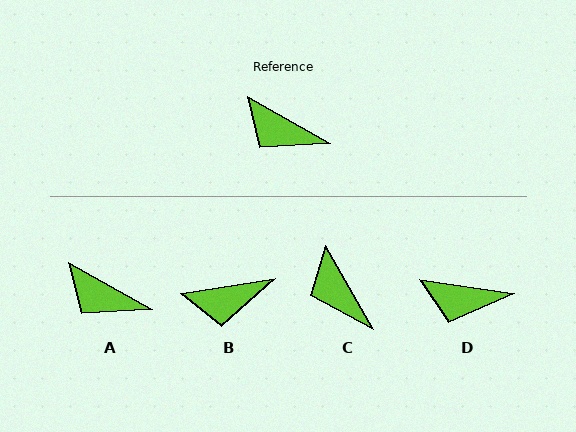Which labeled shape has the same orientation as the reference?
A.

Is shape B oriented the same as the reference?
No, it is off by about 38 degrees.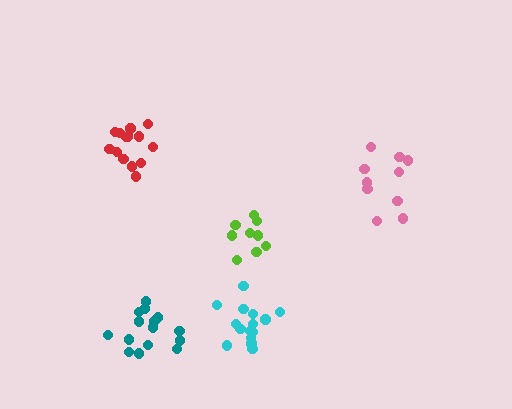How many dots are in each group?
Group 1: 15 dots, Group 2: 9 dots, Group 3: 15 dots, Group 4: 15 dots, Group 5: 10 dots (64 total).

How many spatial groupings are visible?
There are 5 spatial groupings.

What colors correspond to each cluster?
The clusters are colored: red, lime, teal, cyan, pink.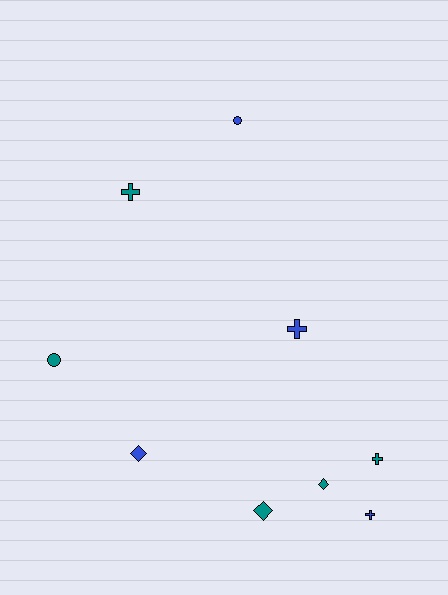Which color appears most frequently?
Teal, with 5 objects.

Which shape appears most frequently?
Cross, with 4 objects.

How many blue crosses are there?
There are 2 blue crosses.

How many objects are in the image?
There are 9 objects.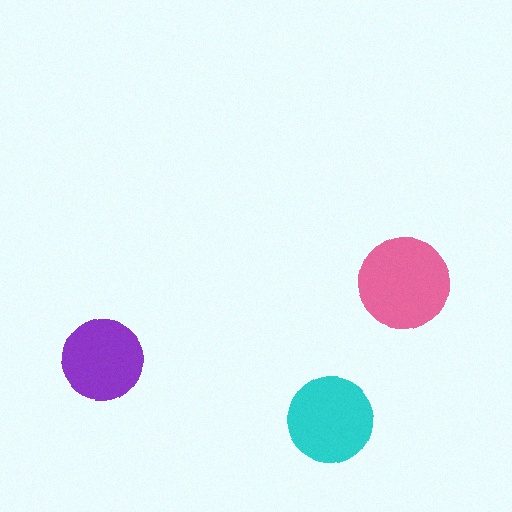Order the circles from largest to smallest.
the pink one, the cyan one, the purple one.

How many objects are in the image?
There are 3 objects in the image.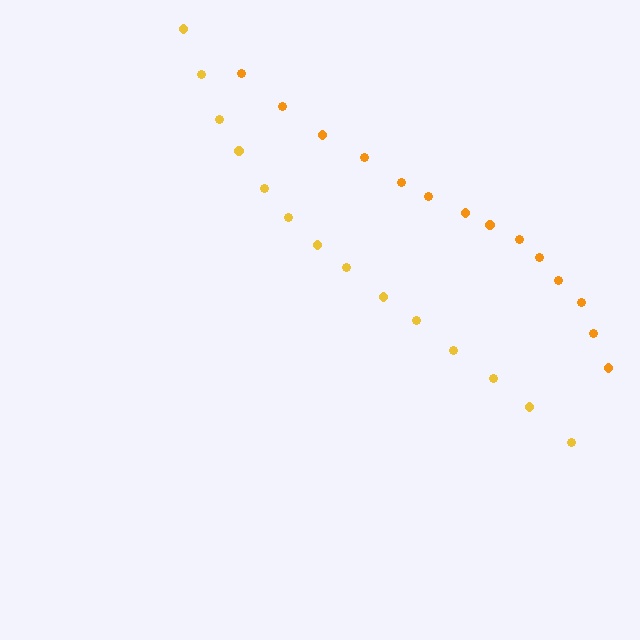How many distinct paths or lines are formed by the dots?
There are 2 distinct paths.